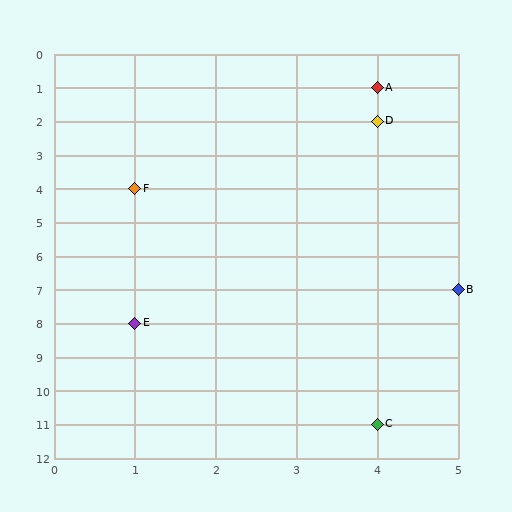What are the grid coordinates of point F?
Point F is at grid coordinates (1, 4).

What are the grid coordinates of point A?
Point A is at grid coordinates (4, 1).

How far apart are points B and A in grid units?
Points B and A are 1 column and 6 rows apart (about 6.1 grid units diagonally).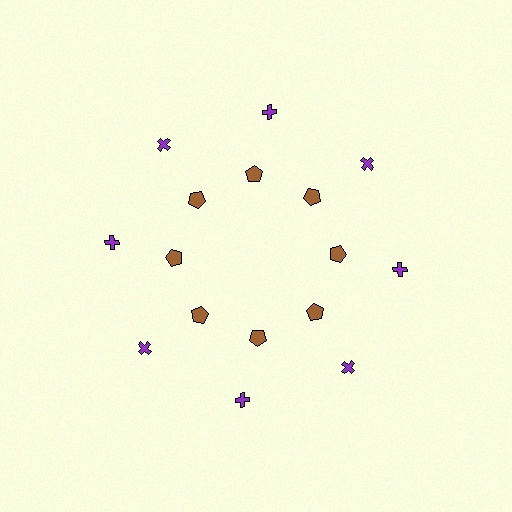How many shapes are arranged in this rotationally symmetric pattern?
There are 16 shapes, arranged in 8 groups of 2.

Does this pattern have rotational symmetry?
Yes, this pattern has 8-fold rotational symmetry. It looks the same after rotating 45 degrees around the center.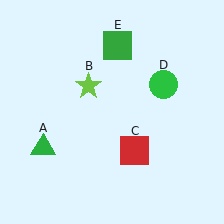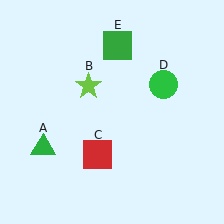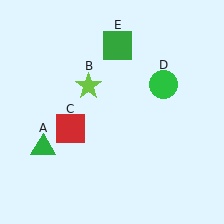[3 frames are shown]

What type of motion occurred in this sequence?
The red square (object C) rotated clockwise around the center of the scene.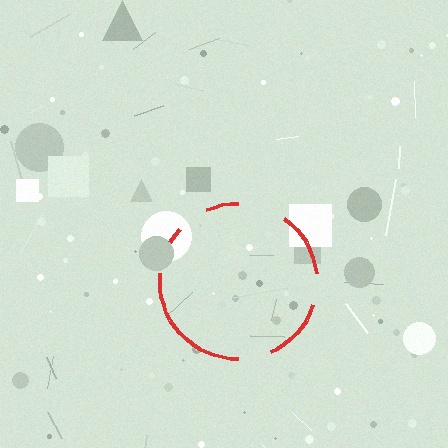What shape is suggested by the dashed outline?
The dashed outline suggests a circle.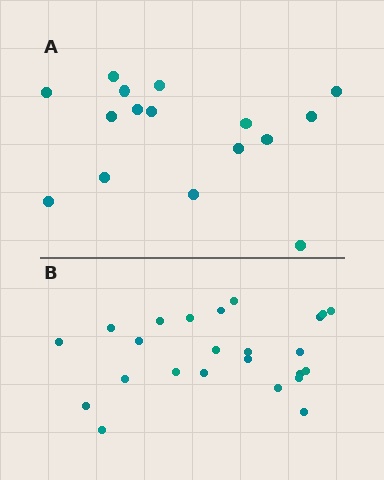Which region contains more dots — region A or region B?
Region B (the bottom region) has more dots.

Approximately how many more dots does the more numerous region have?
Region B has roughly 8 or so more dots than region A.